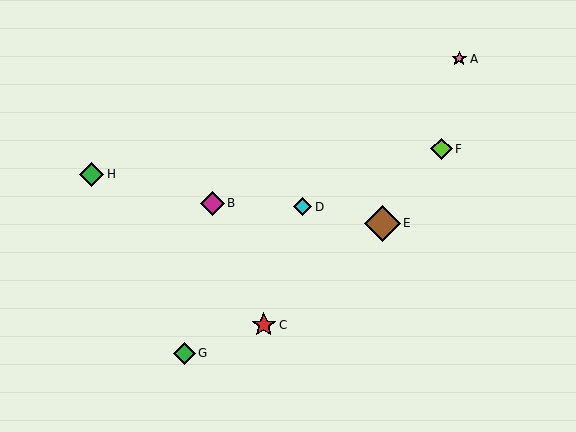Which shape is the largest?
The brown diamond (labeled E) is the largest.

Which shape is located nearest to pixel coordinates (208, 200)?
The magenta diamond (labeled B) at (212, 203) is nearest to that location.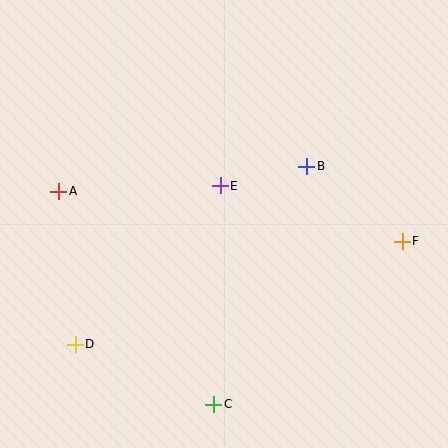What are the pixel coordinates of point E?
Point E is at (220, 186).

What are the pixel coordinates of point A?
Point A is at (59, 191).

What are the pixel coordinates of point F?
Point F is at (402, 241).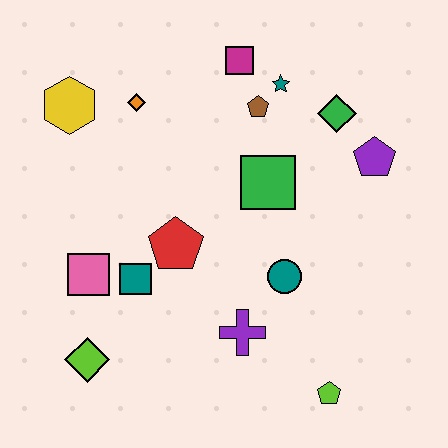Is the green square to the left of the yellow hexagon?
No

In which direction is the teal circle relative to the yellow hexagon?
The teal circle is to the right of the yellow hexagon.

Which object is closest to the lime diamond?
The pink square is closest to the lime diamond.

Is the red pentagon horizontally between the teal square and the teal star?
Yes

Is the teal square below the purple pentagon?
Yes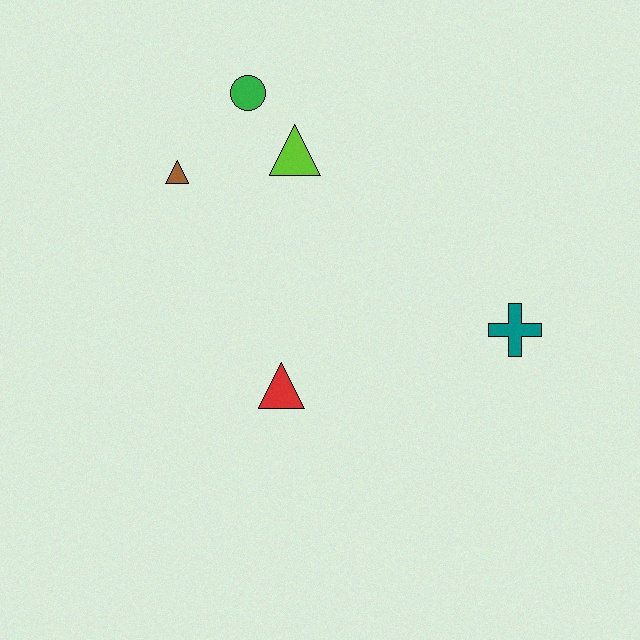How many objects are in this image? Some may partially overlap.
There are 5 objects.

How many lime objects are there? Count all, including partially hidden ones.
There is 1 lime object.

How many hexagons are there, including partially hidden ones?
There are no hexagons.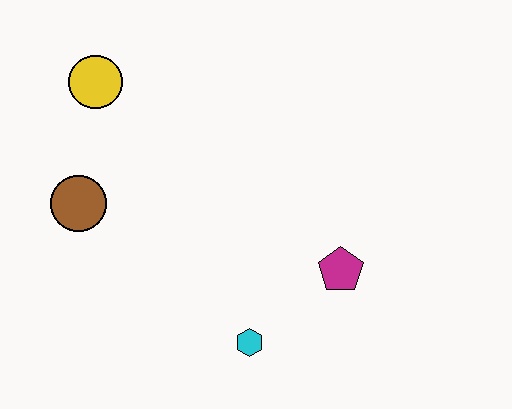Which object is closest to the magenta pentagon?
The cyan hexagon is closest to the magenta pentagon.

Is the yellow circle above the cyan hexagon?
Yes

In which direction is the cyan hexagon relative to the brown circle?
The cyan hexagon is to the right of the brown circle.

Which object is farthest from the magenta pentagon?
The yellow circle is farthest from the magenta pentagon.